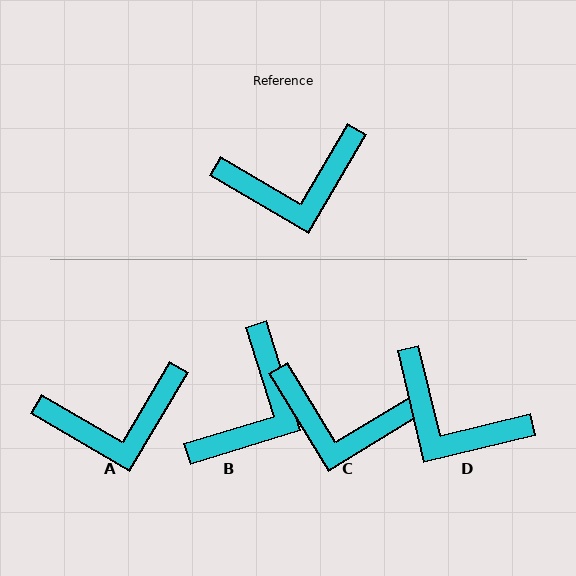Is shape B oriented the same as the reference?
No, it is off by about 48 degrees.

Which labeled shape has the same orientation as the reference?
A.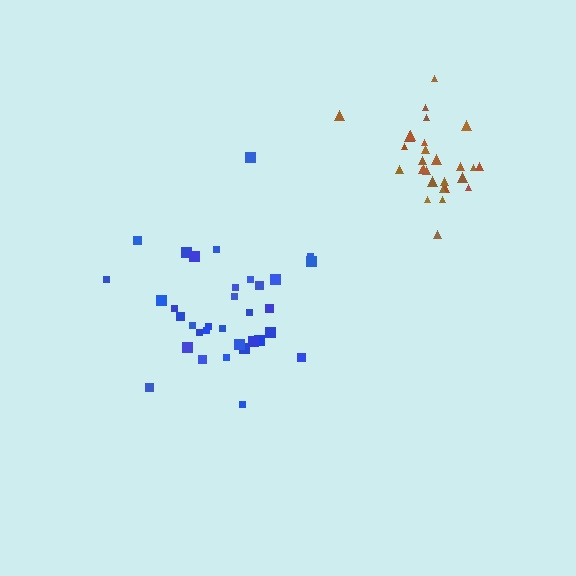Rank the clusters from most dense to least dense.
brown, blue.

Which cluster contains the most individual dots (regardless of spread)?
Blue (34).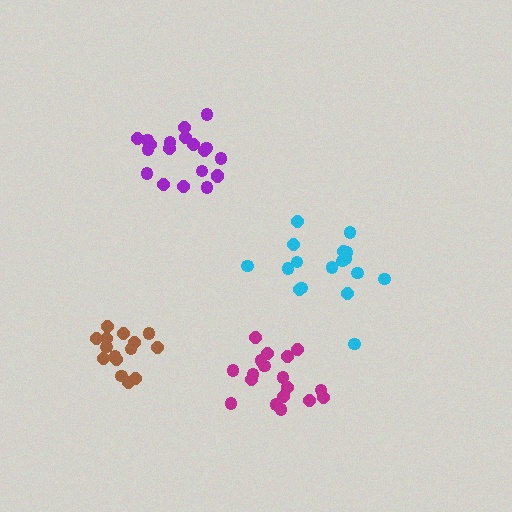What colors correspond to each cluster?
The clusters are colored: cyan, purple, magenta, brown.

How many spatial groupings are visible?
There are 4 spatial groupings.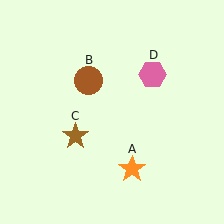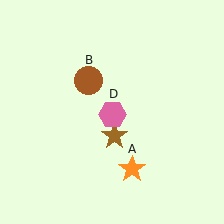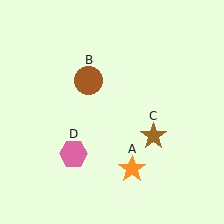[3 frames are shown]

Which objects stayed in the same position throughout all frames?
Orange star (object A) and brown circle (object B) remained stationary.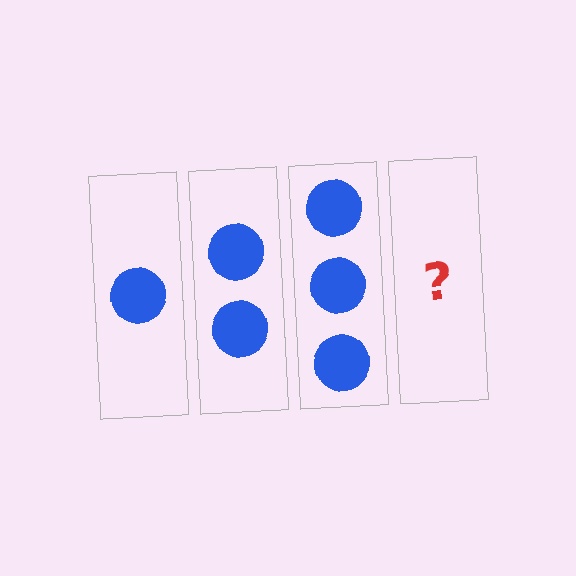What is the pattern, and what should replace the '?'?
The pattern is that each step adds one more circle. The '?' should be 4 circles.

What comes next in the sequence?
The next element should be 4 circles.